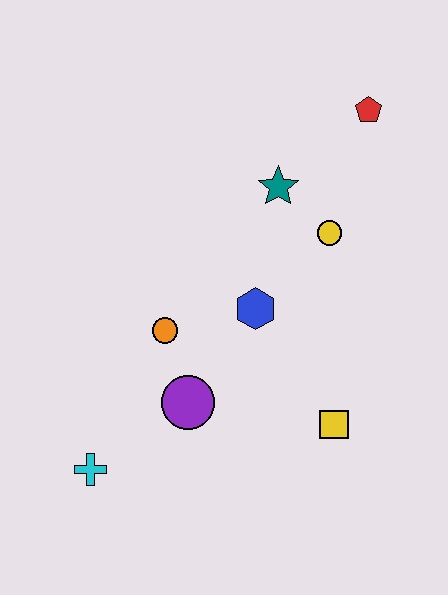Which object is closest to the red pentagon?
The teal star is closest to the red pentagon.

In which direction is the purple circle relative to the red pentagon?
The purple circle is below the red pentagon.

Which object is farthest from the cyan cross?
The red pentagon is farthest from the cyan cross.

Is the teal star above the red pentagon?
No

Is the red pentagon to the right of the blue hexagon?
Yes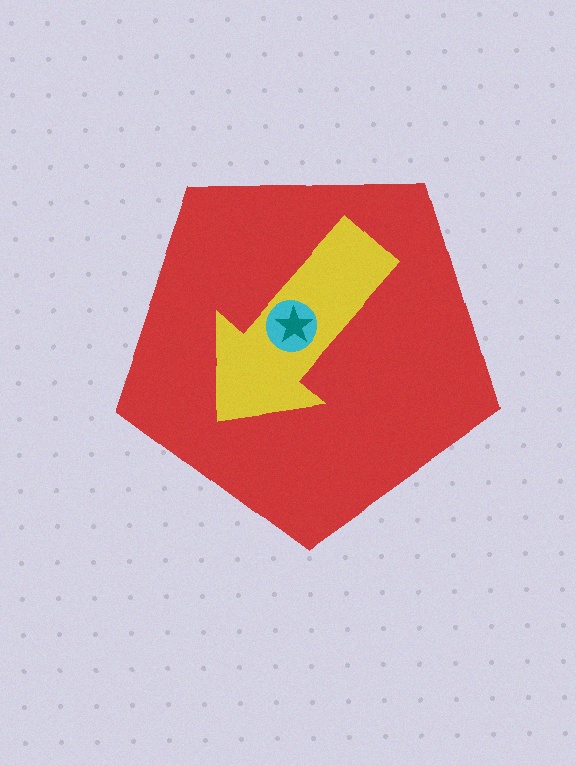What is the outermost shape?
The red pentagon.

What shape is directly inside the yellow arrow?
The cyan circle.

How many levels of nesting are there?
4.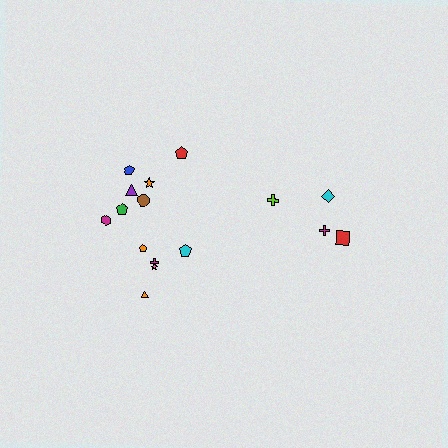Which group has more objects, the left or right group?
The left group.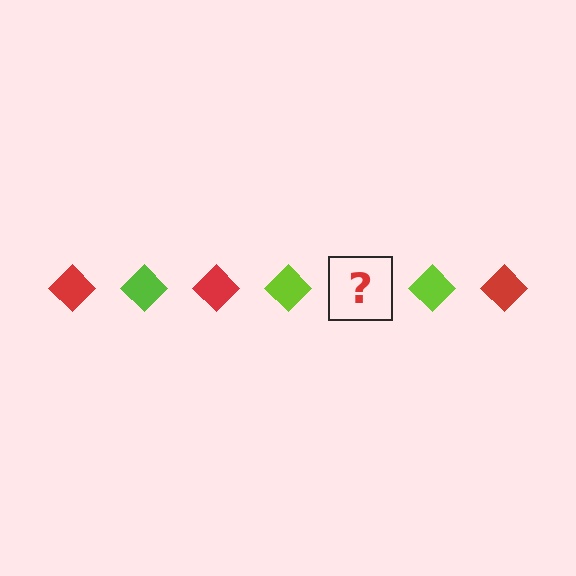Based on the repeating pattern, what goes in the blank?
The blank should be a red diamond.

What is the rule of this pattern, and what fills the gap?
The rule is that the pattern cycles through red, lime diamonds. The gap should be filled with a red diamond.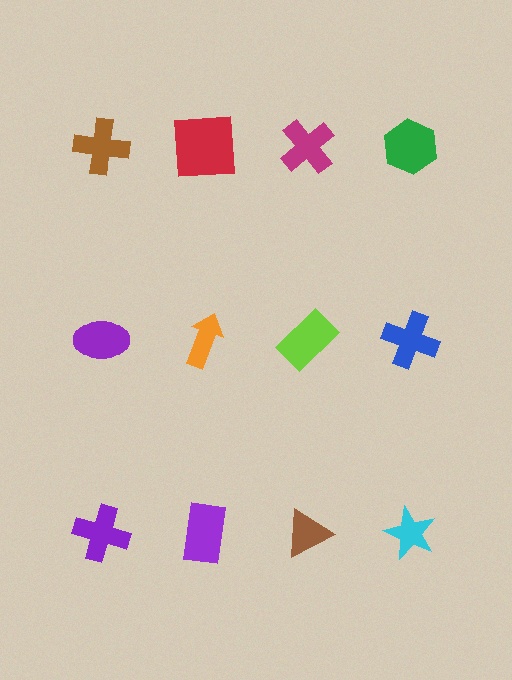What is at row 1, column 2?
A red square.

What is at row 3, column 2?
A purple rectangle.